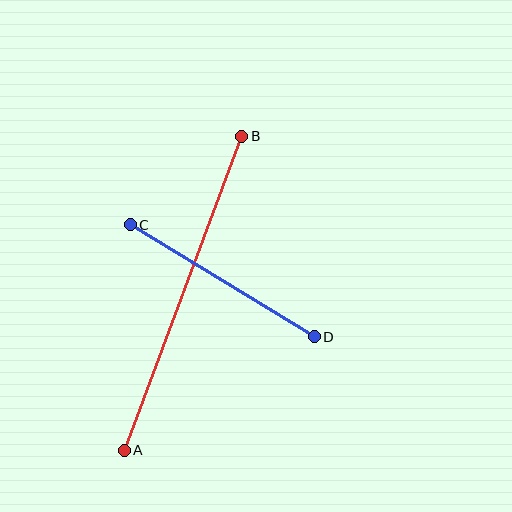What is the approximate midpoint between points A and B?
The midpoint is at approximately (183, 293) pixels.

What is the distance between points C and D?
The distance is approximately 216 pixels.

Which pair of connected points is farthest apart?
Points A and B are farthest apart.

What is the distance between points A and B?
The distance is approximately 335 pixels.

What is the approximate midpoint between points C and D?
The midpoint is at approximately (222, 281) pixels.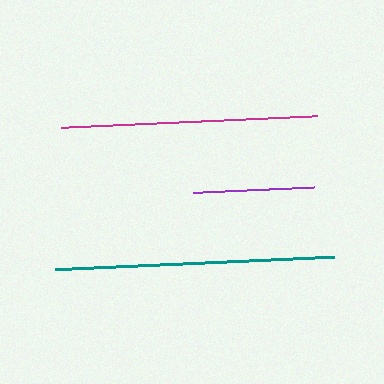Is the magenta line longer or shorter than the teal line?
The teal line is longer than the magenta line.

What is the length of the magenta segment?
The magenta segment is approximately 256 pixels long.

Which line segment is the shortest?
The purple line is the shortest at approximately 121 pixels.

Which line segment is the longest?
The teal line is the longest at approximately 279 pixels.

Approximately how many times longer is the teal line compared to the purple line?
The teal line is approximately 2.3 times the length of the purple line.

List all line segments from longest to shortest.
From longest to shortest: teal, magenta, purple.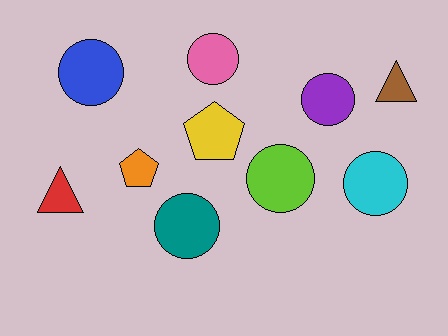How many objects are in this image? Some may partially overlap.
There are 10 objects.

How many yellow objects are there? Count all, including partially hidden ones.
There is 1 yellow object.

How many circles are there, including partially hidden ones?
There are 6 circles.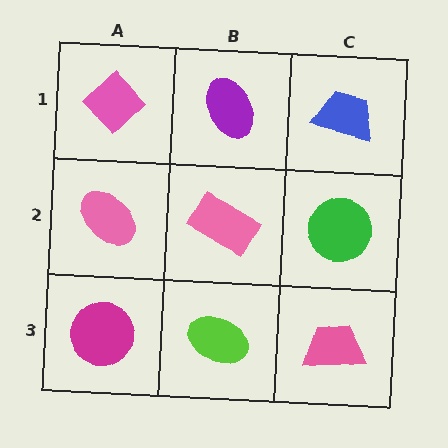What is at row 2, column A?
A pink ellipse.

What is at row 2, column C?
A green circle.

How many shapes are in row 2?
3 shapes.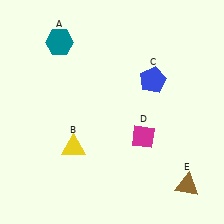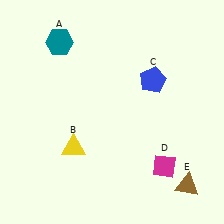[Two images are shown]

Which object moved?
The magenta diamond (D) moved down.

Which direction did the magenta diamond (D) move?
The magenta diamond (D) moved down.